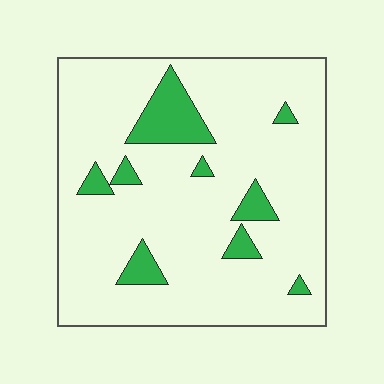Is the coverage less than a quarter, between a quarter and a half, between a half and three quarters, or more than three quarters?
Less than a quarter.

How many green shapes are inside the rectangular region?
9.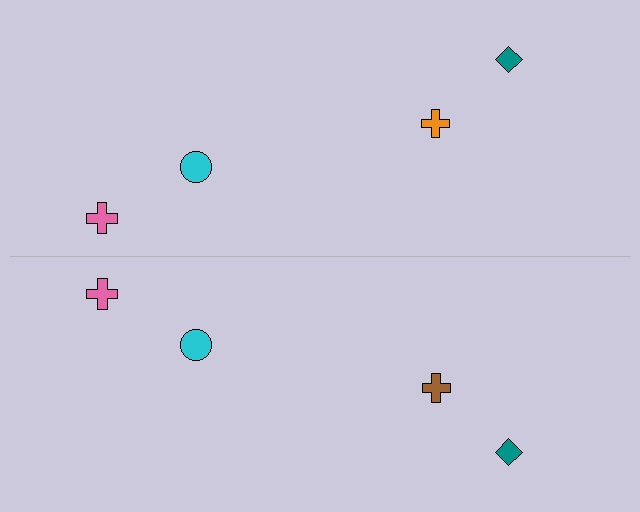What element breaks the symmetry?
The brown cross on the bottom side breaks the symmetry — its mirror counterpart is orange.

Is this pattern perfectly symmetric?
No, the pattern is not perfectly symmetric. The brown cross on the bottom side breaks the symmetry — its mirror counterpart is orange.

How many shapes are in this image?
There are 8 shapes in this image.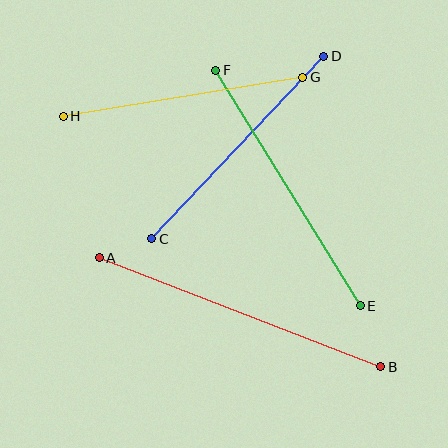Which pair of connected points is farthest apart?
Points A and B are farthest apart.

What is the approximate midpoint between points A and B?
The midpoint is at approximately (240, 312) pixels.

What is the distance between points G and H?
The distance is approximately 243 pixels.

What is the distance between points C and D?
The distance is approximately 251 pixels.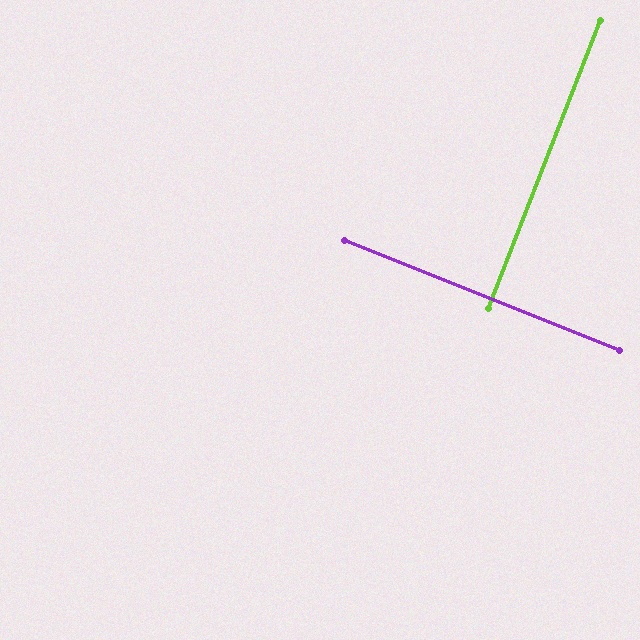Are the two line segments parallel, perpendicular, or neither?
Perpendicular — they meet at approximately 89°.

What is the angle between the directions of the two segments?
Approximately 89 degrees.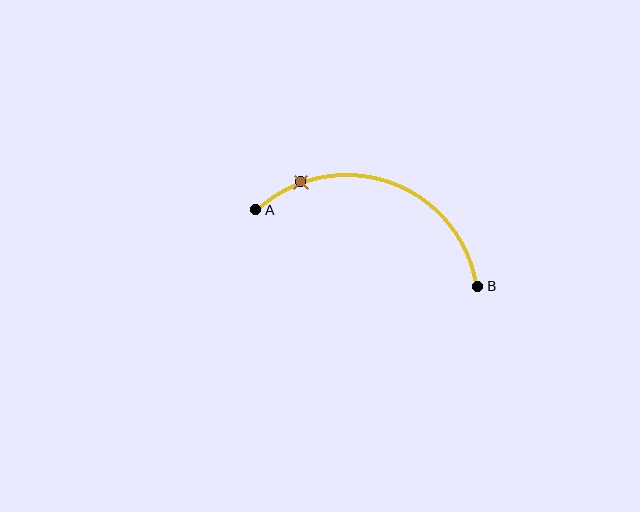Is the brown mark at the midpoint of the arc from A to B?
No. The brown mark lies on the arc but is closer to endpoint A. The arc midpoint would be at the point on the curve equidistant along the arc from both A and B.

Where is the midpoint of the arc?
The arc midpoint is the point on the curve farthest from the straight line joining A and B. It sits above that line.